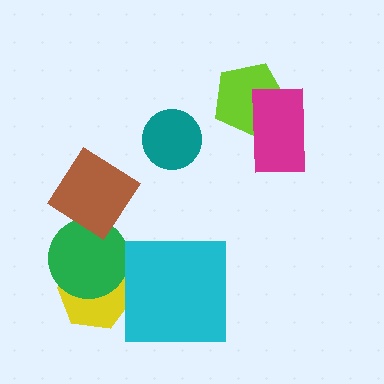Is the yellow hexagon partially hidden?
Yes, it is partially covered by another shape.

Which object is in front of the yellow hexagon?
The green circle is in front of the yellow hexagon.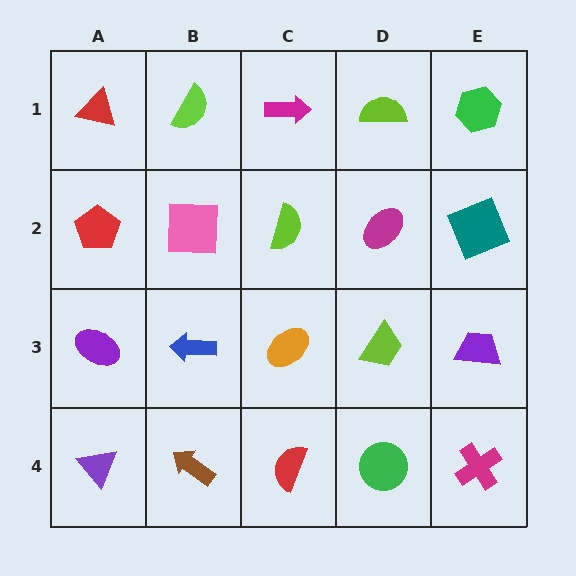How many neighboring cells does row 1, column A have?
2.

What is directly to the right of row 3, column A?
A blue arrow.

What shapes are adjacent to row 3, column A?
A red pentagon (row 2, column A), a purple triangle (row 4, column A), a blue arrow (row 3, column B).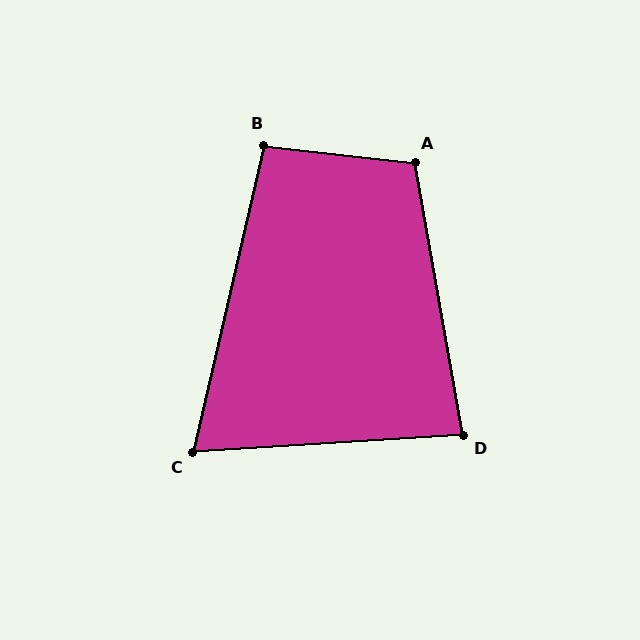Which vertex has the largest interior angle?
A, at approximately 107 degrees.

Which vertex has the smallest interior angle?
C, at approximately 73 degrees.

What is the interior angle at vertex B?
Approximately 96 degrees (obtuse).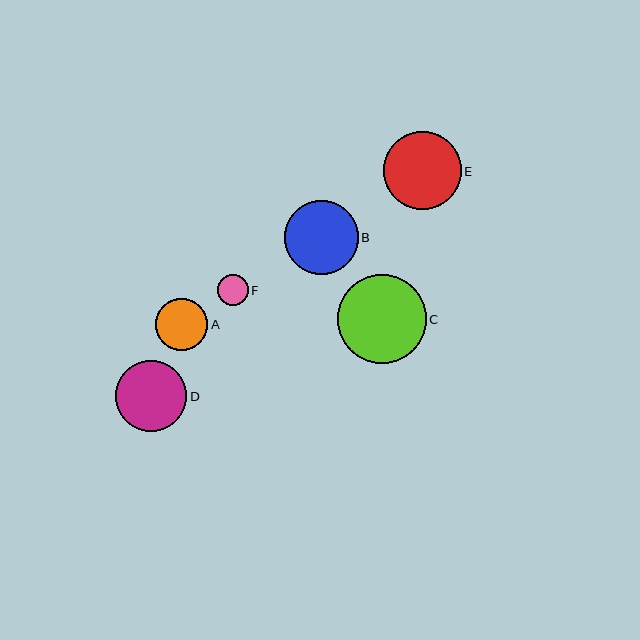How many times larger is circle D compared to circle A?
Circle D is approximately 1.4 times the size of circle A.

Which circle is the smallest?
Circle F is the smallest with a size of approximately 31 pixels.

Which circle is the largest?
Circle C is the largest with a size of approximately 89 pixels.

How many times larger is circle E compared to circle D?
Circle E is approximately 1.1 times the size of circle D.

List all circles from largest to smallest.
From largest to smallest: C, E, B, D, A, F.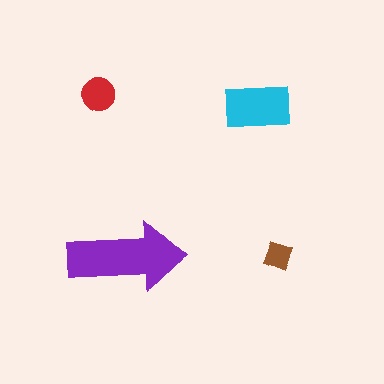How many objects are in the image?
There are 4 objects in the image.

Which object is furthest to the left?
The red circle is leftmost.